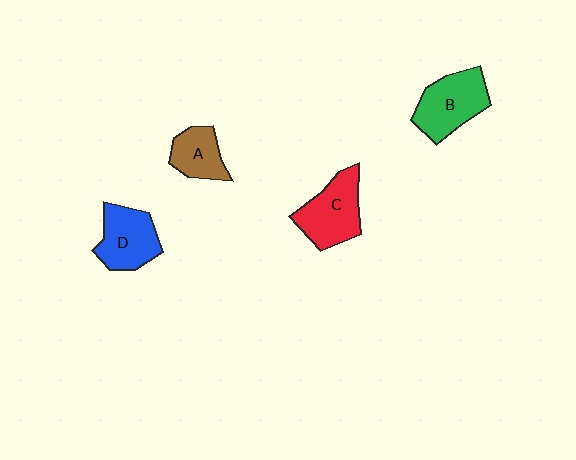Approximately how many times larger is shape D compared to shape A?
Approximately 1.4 times.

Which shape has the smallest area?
Shape A (brown).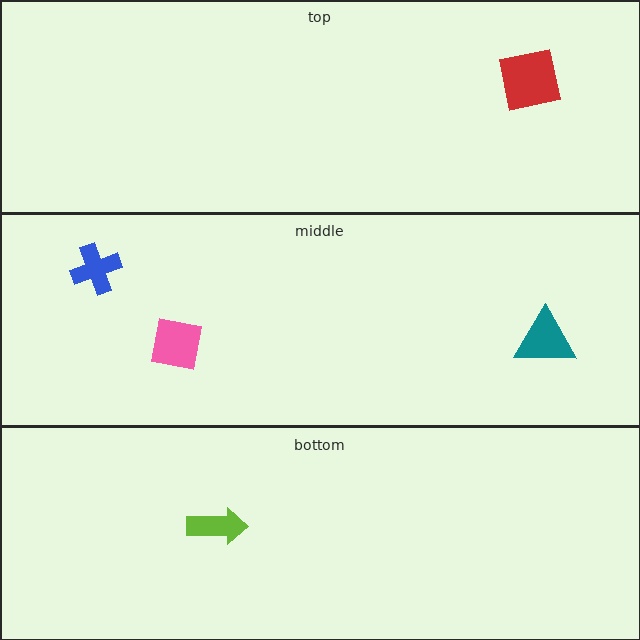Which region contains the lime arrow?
The bottom region.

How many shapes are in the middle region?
3.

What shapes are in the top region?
The red square.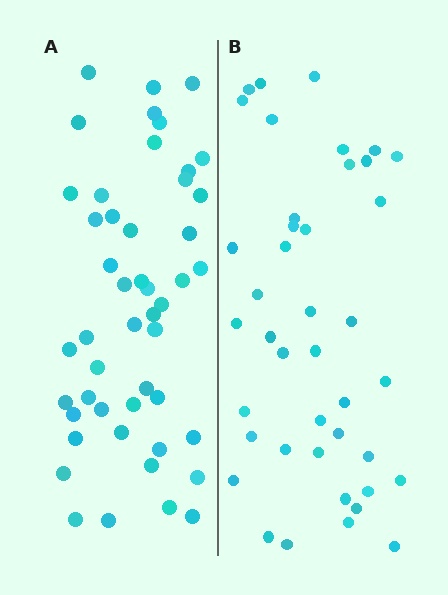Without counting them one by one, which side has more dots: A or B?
Region A (the left region) has more dots.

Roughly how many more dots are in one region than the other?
Region A has roughly 8 or so more dots than region B.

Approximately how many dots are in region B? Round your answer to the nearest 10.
About 40 dots. (The exact count is 41, which rounds to 40.)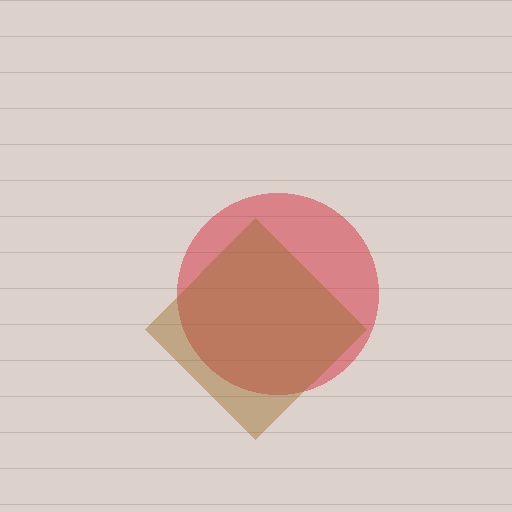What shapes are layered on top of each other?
The layered shapes are: a red circle, a brown diamond.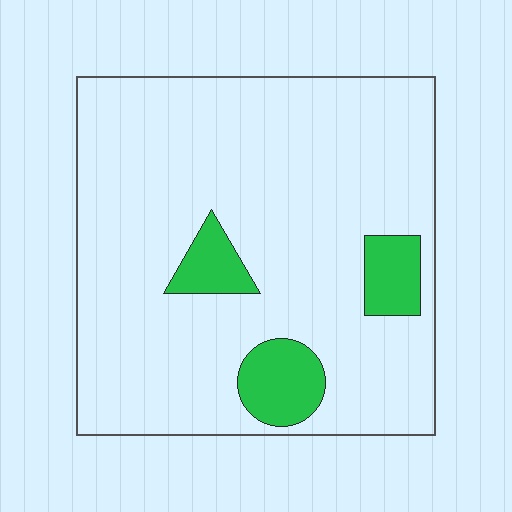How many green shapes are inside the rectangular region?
3.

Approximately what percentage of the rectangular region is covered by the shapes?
Approximately 10%.